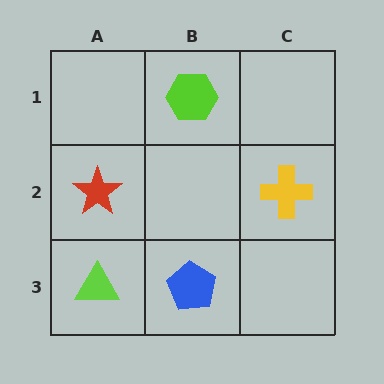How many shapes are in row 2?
2 shapes.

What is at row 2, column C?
A yellow cross.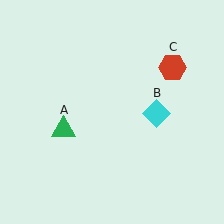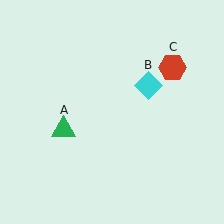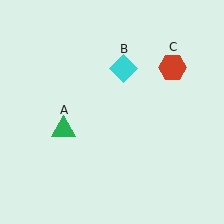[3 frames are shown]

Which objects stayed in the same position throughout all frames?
Green triangle (object A) and red hexagon (object C) remained stationary.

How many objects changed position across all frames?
1 object changed position: cyan diamond (object B).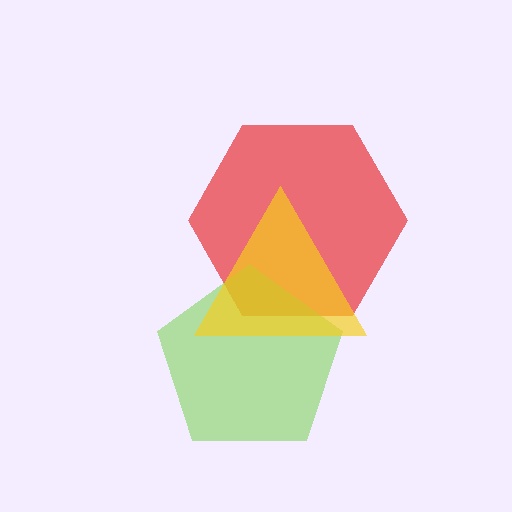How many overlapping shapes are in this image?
There are 3 overlapping shapes in the image.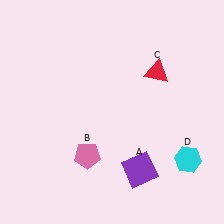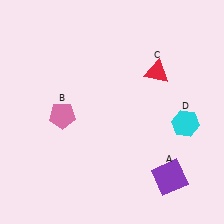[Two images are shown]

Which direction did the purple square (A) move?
The purple square (A) moved right.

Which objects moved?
The objects that moved are: the purple square (A), the pink pentagon (B), the cyan hexagon (D).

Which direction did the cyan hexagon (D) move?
The cyan hexagon (D) moved up.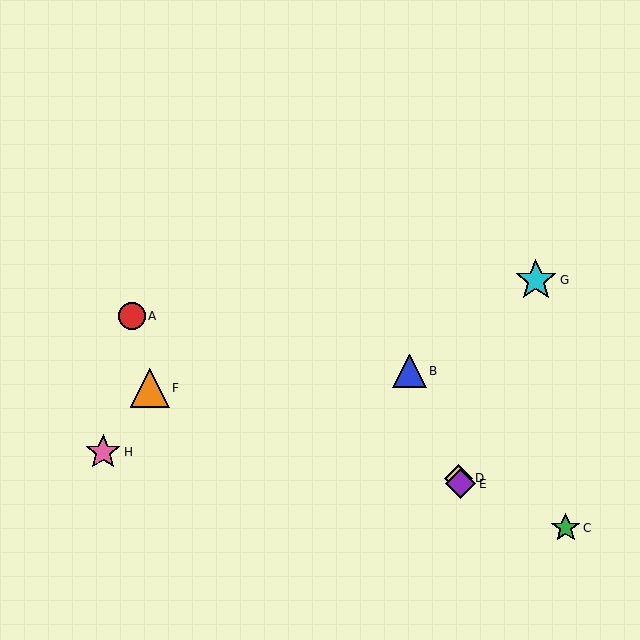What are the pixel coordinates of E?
Object E is at (461, 484).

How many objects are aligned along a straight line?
3 objects (B, D, E) are aligned along a straight line.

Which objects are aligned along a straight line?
Objects B, D, E are aligned along a straight line.